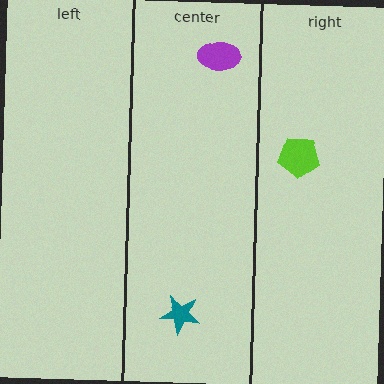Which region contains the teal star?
The center region.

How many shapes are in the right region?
1.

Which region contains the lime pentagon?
The right region.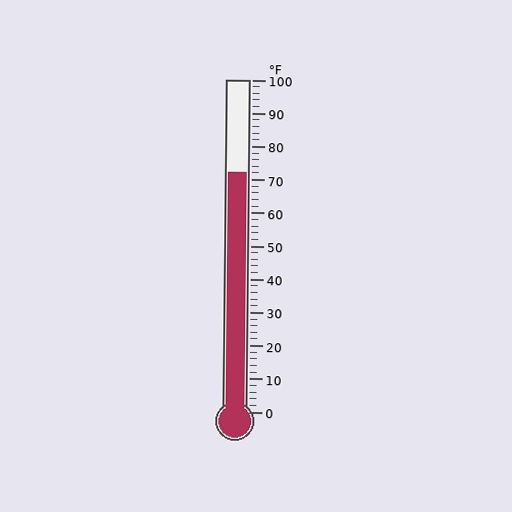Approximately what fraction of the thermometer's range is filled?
The thermometer is filled to approximately 70% of its range.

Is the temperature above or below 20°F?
The temperature is above 20°F.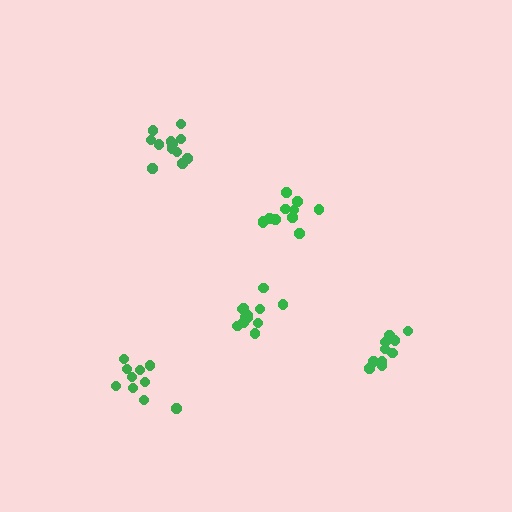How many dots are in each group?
Group 1: 11 dots, Group 2: 10 dots, Group 3: 11 dots, Group 4: 12 dots, Group 5: 12 dots (56 total).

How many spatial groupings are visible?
There are 5 spatial groupings.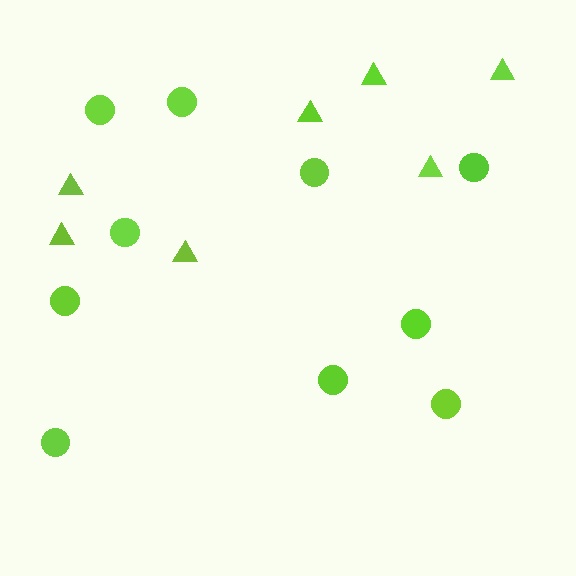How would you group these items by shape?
There are 2 groups: one group of triangles (7) and one group of circles (10).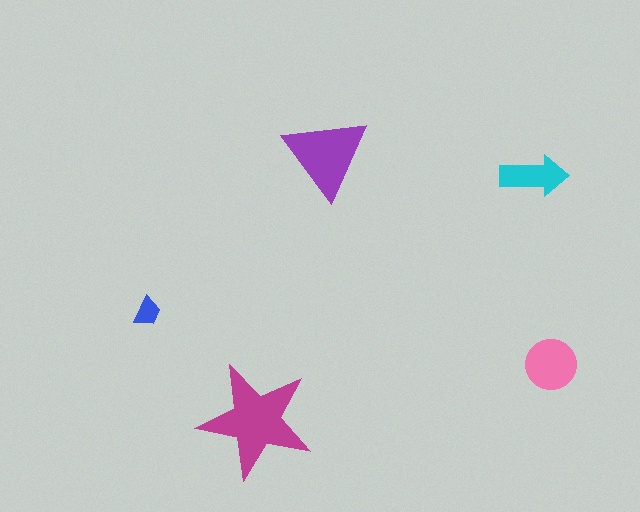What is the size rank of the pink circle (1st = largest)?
3rd.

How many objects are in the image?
There are 5 objects in the image.